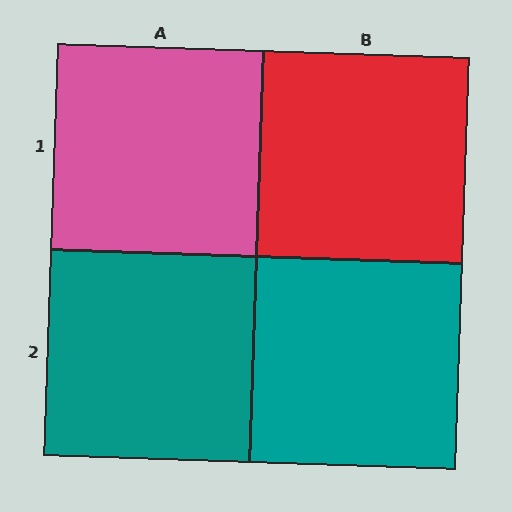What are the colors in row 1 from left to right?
Pink, red.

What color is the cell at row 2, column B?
Teal.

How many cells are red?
1 cell is red.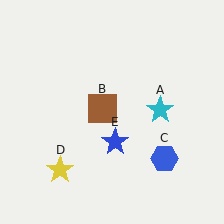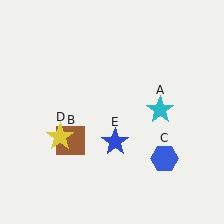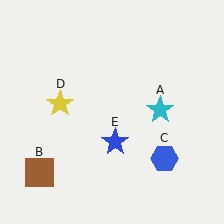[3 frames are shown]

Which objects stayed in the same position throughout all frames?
Cyan star (object A) and blue hexagon (object C) and blue star (object E) remained stationary.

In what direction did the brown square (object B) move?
The brown square (object B) moved down and to the left.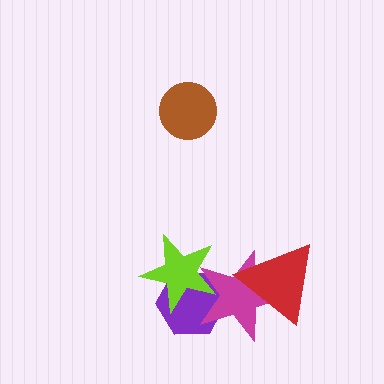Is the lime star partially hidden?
Yes, it is partially covered by another shape.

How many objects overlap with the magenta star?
3 objects overlap with the magenta star.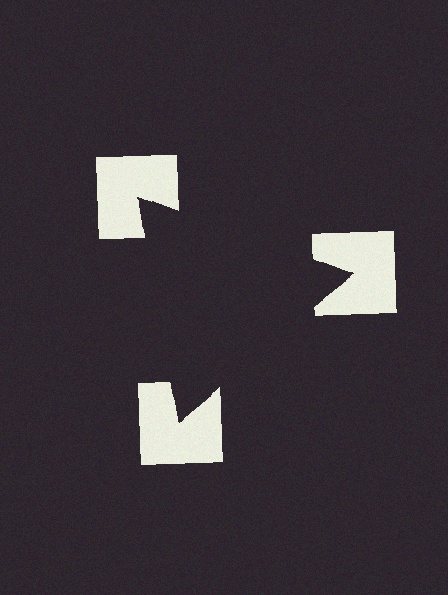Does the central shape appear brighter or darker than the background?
It typically appears slightly darker than the background, even though no actual brightness change is drawn.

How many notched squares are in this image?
There are 3 — one at each vertex of the illusory triangle.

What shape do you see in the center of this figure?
An illusory triangle — its edges are inferred from the aligned wedge cuts in the notched squares, not physically drawn.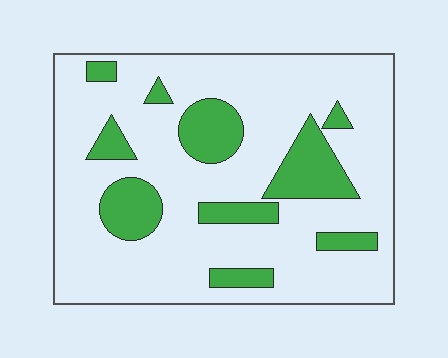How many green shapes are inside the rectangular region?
10.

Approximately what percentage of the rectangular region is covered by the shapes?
Approximately 20%.